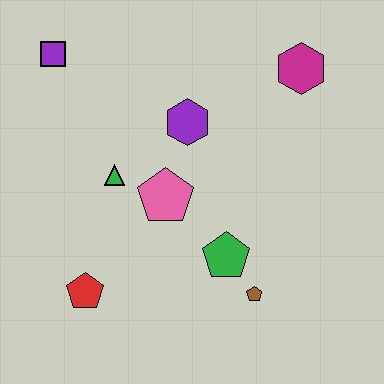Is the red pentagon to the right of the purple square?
Yes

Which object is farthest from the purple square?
The brown pentagon is farthest from the purple square.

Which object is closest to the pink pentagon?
The green triangle is closest to the pink pentagon.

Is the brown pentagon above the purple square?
No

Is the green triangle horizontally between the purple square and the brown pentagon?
Yes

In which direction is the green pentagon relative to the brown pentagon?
The green pentagon is above the brown pentagon.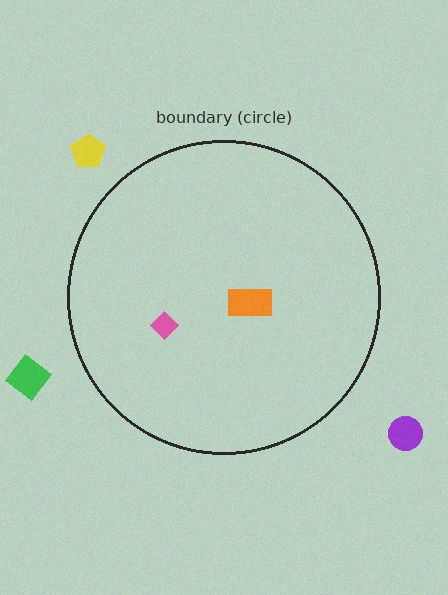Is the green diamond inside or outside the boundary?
Outside.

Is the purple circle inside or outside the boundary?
Outside.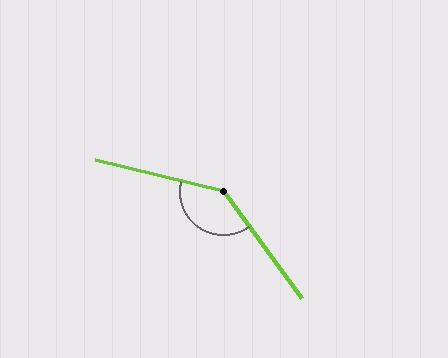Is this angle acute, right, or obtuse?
It is obtuse.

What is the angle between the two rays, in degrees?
Approximately 140 degrees.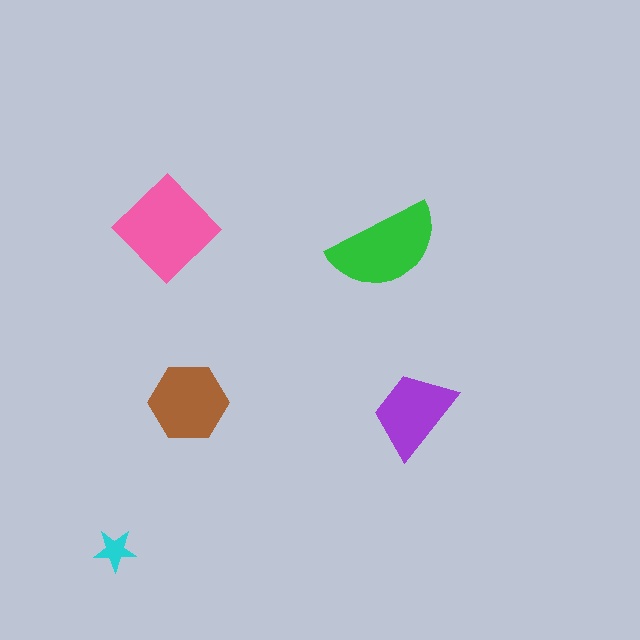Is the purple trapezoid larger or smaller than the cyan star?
Larger.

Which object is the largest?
The pink diamond.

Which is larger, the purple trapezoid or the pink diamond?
The pink diamond.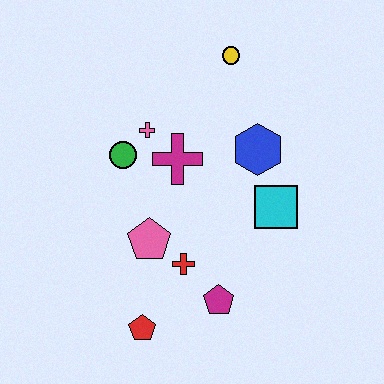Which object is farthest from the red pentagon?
The yellow circle is farthest from the red pentagon.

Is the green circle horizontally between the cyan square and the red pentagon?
No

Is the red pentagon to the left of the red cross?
Yes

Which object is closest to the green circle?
The pink cross is closest to the green circle.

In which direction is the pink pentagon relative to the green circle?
The pink pentagon is below the green circle.